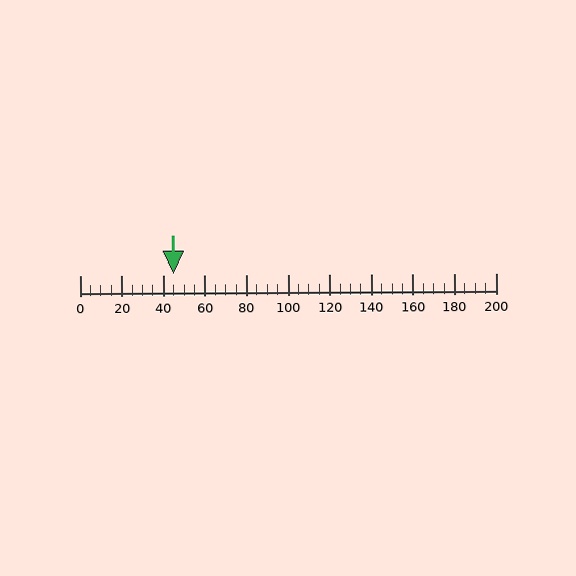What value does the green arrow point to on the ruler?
The green arrow points to approximately 45.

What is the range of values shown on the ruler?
The ruler shows values from 0 to 200.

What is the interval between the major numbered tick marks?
The major tick marks are spaced 20 units apart.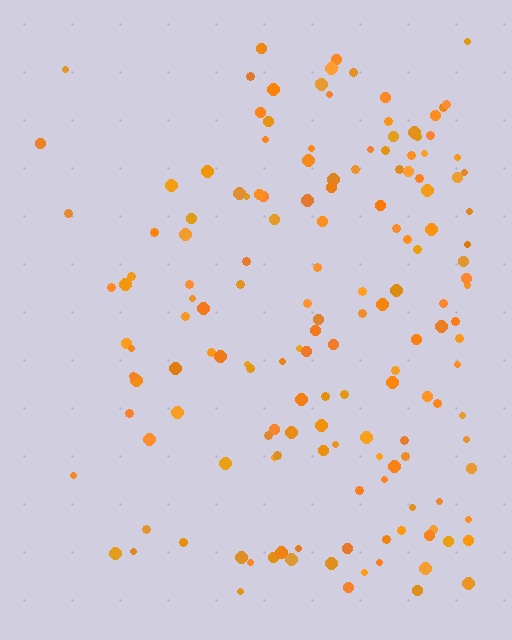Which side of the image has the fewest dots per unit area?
The left.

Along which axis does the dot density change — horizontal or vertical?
Horizontal.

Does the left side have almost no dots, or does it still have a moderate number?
Still a moderate number, just noticeably fewer than the right.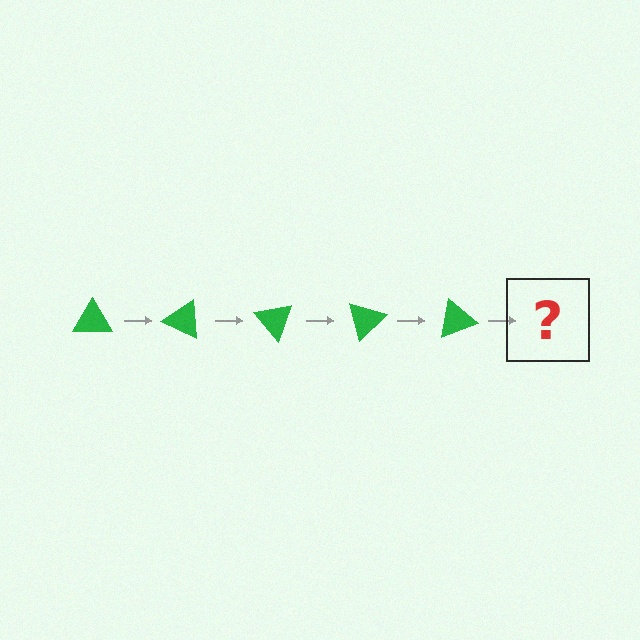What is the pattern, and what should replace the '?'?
The pattern is that the triangle rotates 25 degrees each step. The '?' should be a green triangle rotated 125 degrees.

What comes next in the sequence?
The next element should be a green triangle rotated 125 degrees.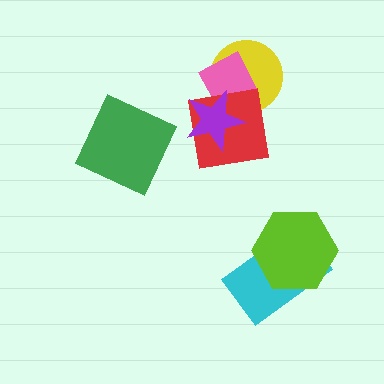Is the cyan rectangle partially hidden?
Yes, it is partially covered by another shape.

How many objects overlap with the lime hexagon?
1 object overlaps with the lime hexagon.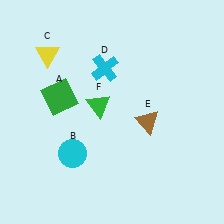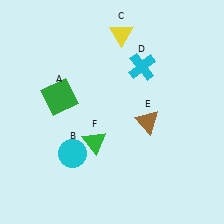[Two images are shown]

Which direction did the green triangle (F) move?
The green triangle (F) moved down.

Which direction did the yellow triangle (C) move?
The yellow triangle (C) moved right.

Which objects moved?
The objects that moved are: the yellow triangle (C), the cyan cross (D), the green triangle (F).